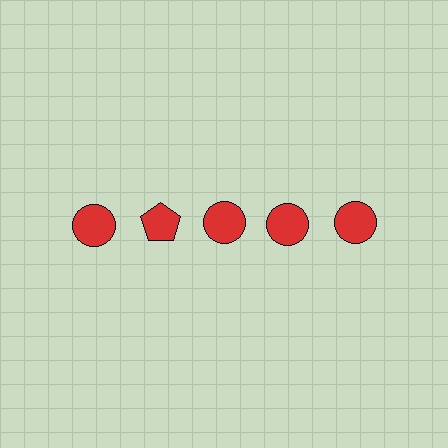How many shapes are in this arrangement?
There are 5 shapes arranged in a grid pattern.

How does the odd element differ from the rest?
It has a different shape: pentagon instead of circle.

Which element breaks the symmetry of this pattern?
The red pentagon in the top row, second from left column breaks the symmetry. All other shapes are red circles.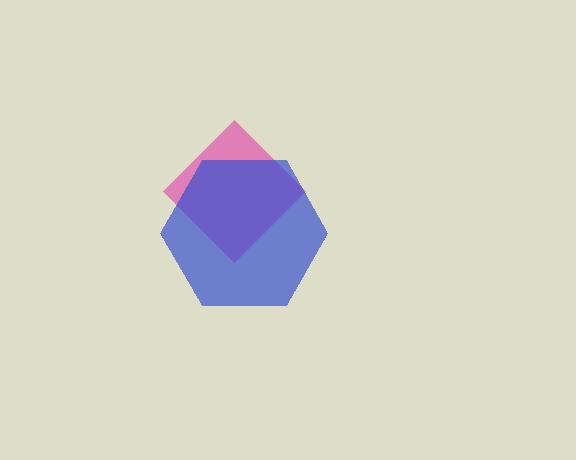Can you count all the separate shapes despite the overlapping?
Yes, there are 2 separate shapes.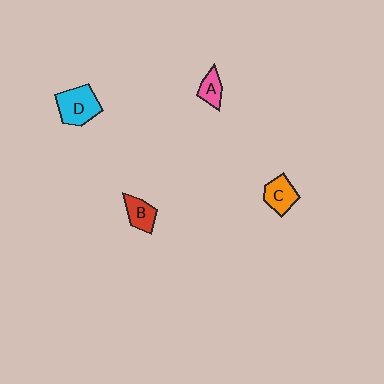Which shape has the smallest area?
Shape A (pink).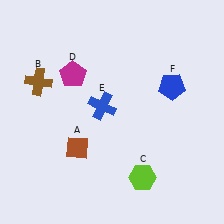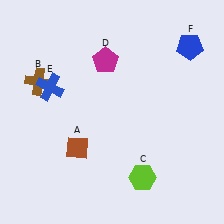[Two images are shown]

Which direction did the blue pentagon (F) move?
The blue pentagon (F) moved up.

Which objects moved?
The objects that moved are: the magenta pentagon (D), the blue cross (E), the blue pentagon (F).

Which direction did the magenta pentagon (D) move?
The magenta pentagon (D) moved right.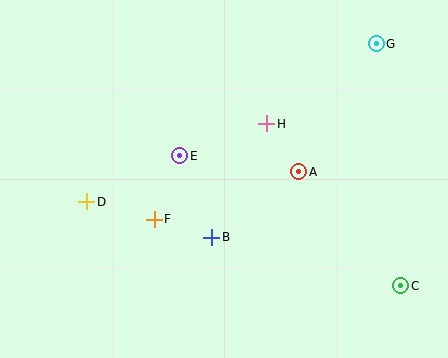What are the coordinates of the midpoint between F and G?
The midpoint between F and G is at (265, 132).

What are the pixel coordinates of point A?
Point A is at (299, 172).